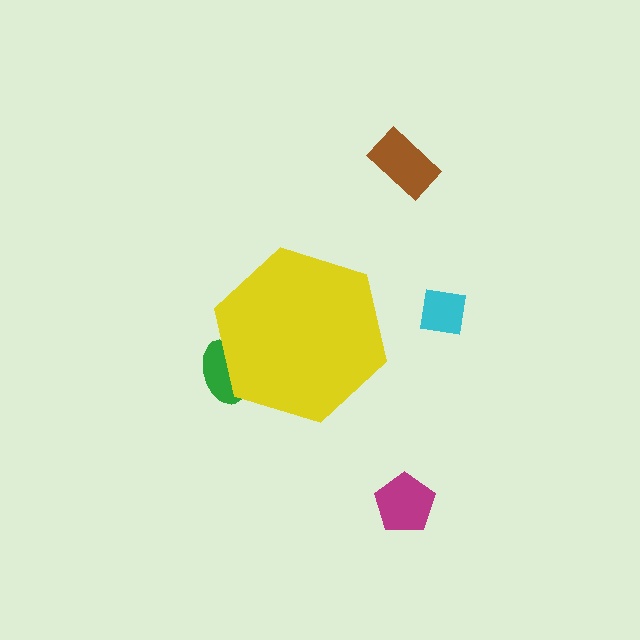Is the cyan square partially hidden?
No, the cyan square is fully visible.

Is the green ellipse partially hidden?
Yes, the green ellipse is partially hidden behind the yellow hexagon.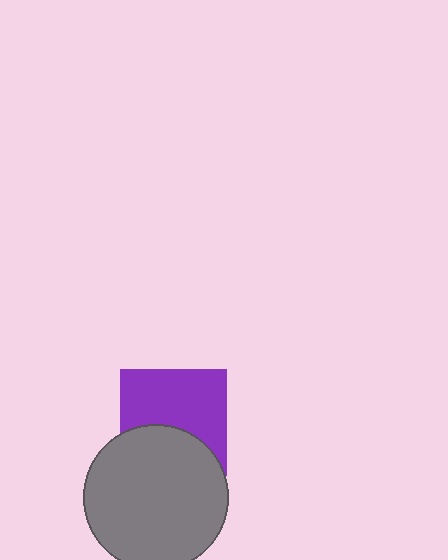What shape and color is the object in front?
The object in front is a gray circle.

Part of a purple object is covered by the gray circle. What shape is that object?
It is a square.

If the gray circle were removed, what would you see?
You would see the complete purple square.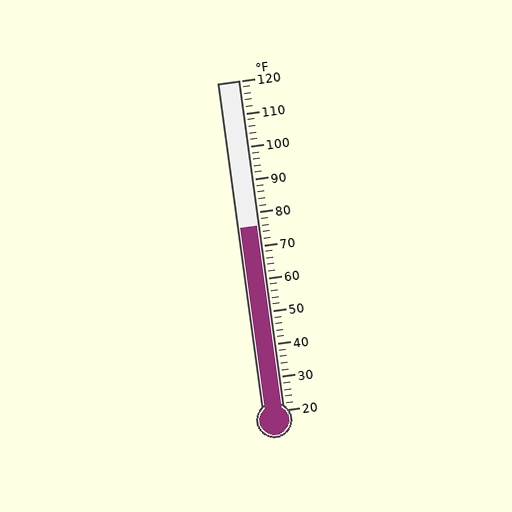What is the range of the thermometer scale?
The thermometer scale ranges from 20°F to 120°F.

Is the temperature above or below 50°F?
The temperature is above 50°F.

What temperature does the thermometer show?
The thermometer shows approximately 76°F.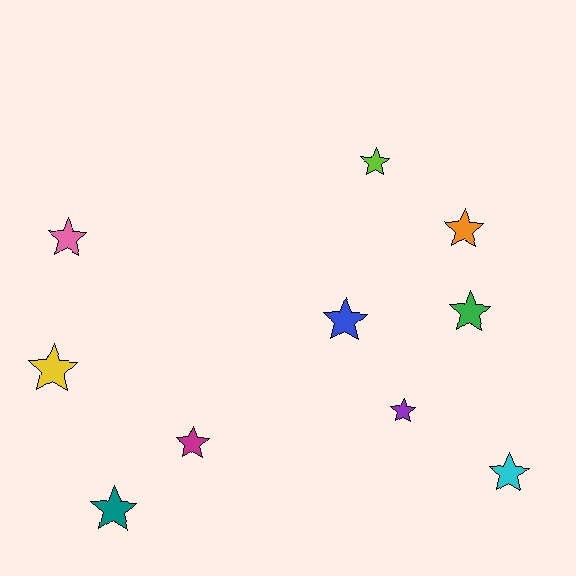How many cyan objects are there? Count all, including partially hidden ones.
There is 1 cyan object.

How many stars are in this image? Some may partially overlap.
There are 10 stars.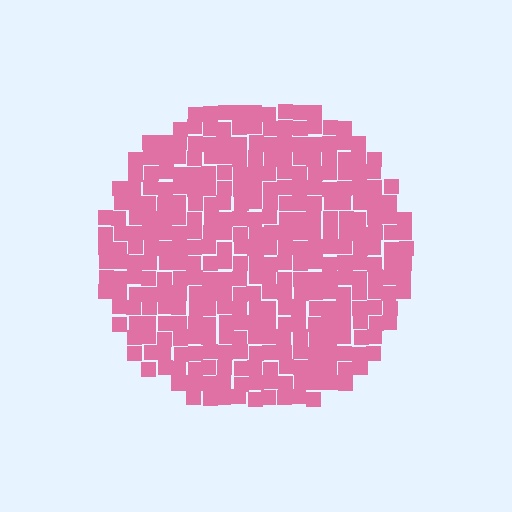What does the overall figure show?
The overall figure shows a circle.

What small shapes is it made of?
It is made of small squares.